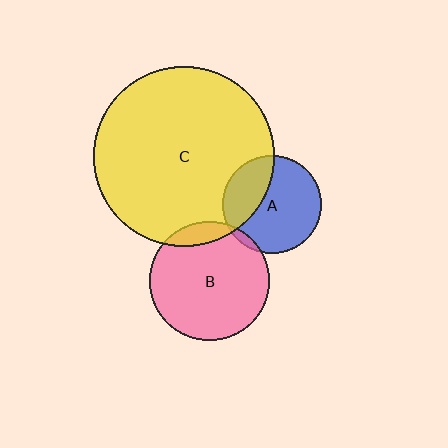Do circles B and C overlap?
Yes.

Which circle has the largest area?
Circle C (yellow).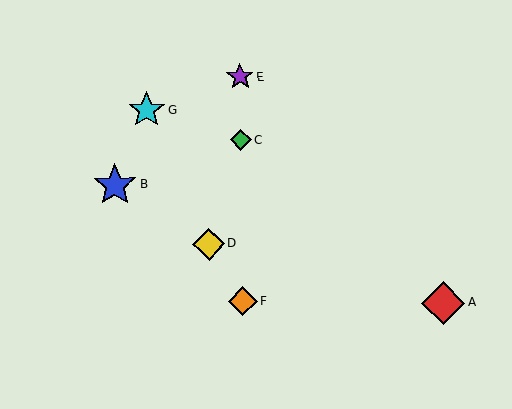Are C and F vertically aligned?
Yes, both are at x≈241.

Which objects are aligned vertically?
Objects C, E, F are aligned vertically.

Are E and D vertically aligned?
No, E is at x≈240 and D is at x≈209.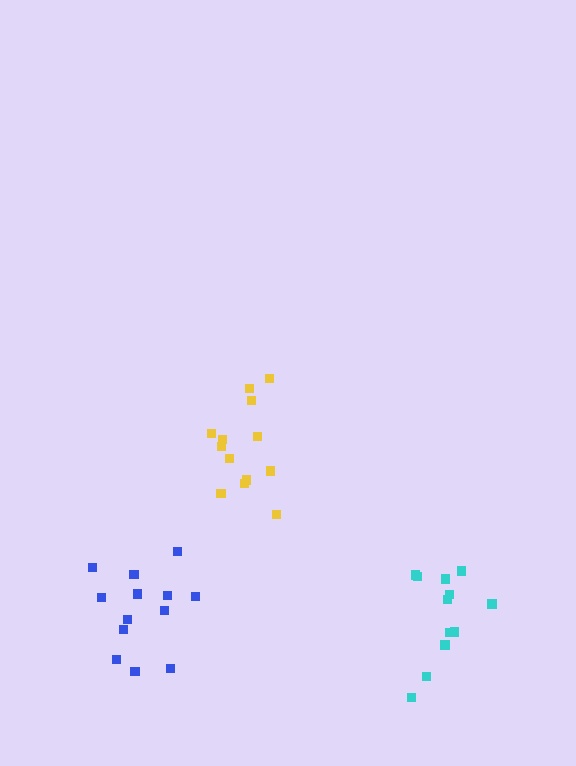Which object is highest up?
The yellow cluster is topmost.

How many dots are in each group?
Group 1: 12 dots, Group 2: 13 dots, Group 3: 13 dots (38 total).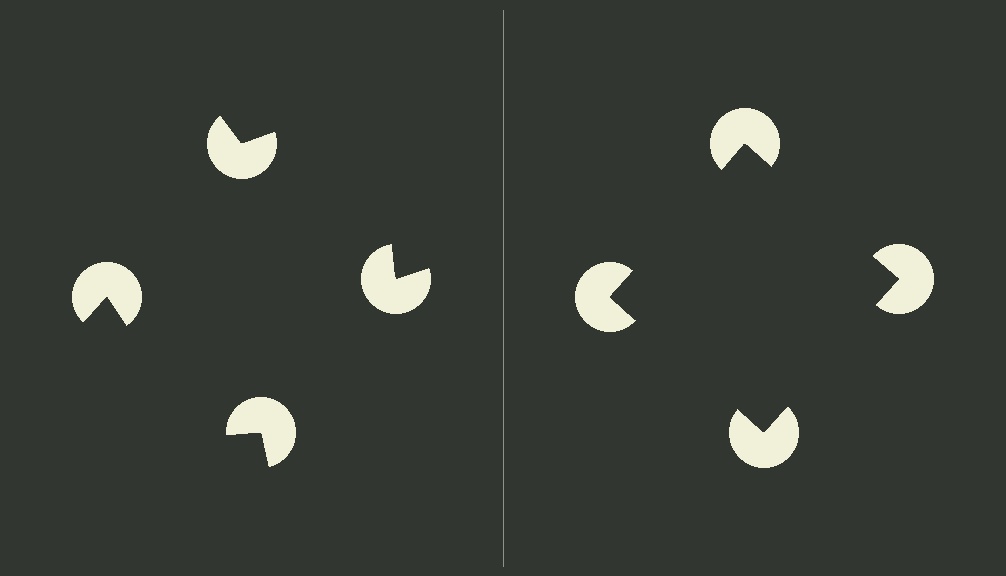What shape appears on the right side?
An illusory square.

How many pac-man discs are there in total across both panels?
8 — 4 on each side.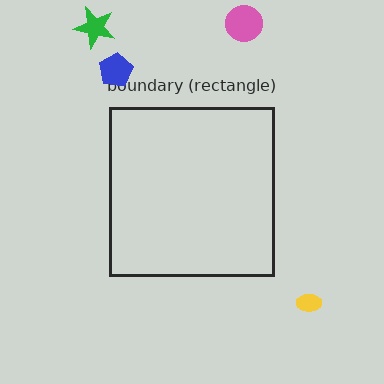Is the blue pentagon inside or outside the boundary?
Outside.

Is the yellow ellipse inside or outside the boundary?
Outside.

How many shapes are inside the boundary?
0 inside, 4 outside.